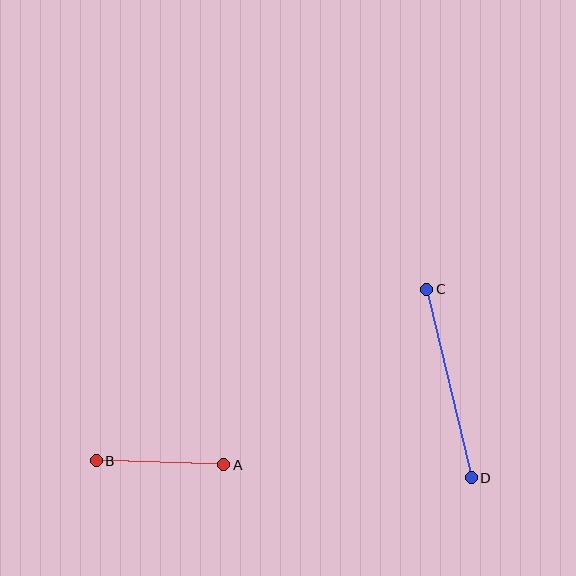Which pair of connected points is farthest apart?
Points C and D are farthest apart.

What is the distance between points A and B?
The distance is approximately 128 pixels.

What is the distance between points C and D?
The distance is approximately 194 pixels.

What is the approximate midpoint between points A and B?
The midpoint is at approximately (160, 463) pixels.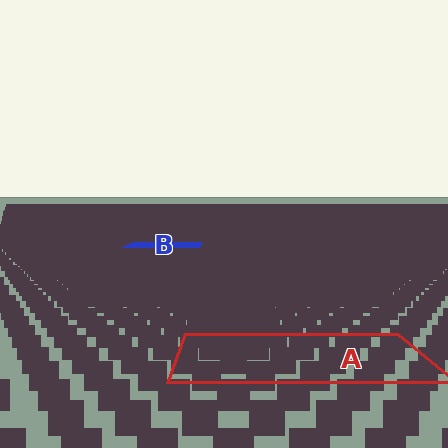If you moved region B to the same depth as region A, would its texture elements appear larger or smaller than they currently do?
They would appear larger. At a closer depth, the same texture elements are projected at a bigger on-screen size.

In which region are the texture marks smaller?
The texture marks are smaller in region B, because it is farther away.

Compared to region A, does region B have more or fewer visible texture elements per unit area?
Region B has more texture elements per unit area — they are packed more densely because it is farther away.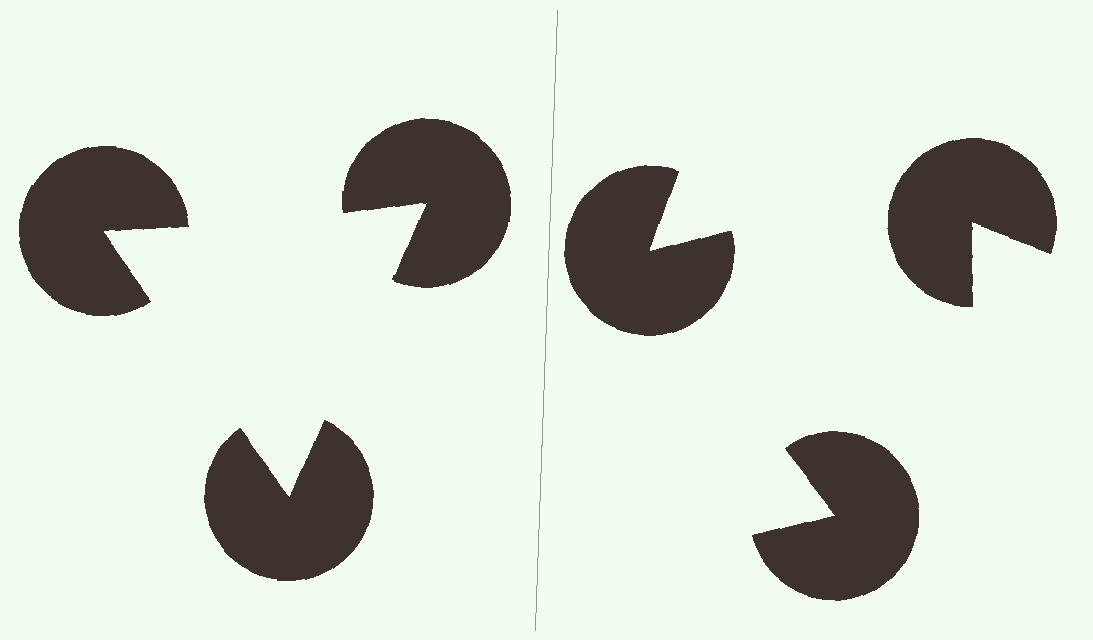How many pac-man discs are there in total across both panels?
6 — 3 on each side.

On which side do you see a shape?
An illusory triangle appears on the left side. On the right side the wedge cuts are rotated, so no coherent shape forms.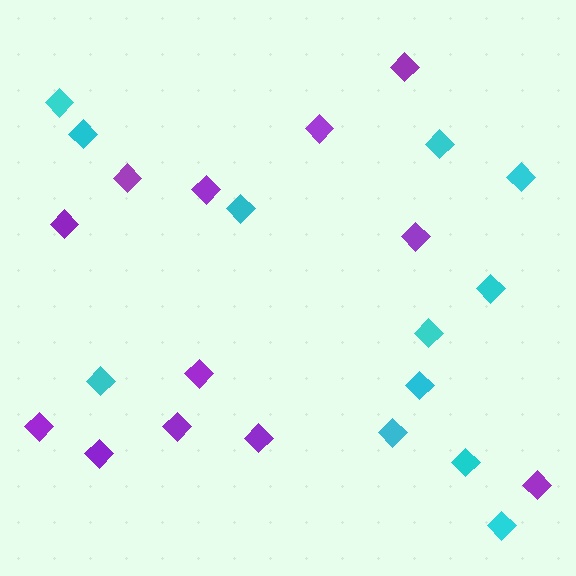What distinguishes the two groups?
There are 2 groups: one group of cyan diamonds (12) and one group of purple diamonds (12).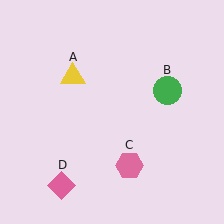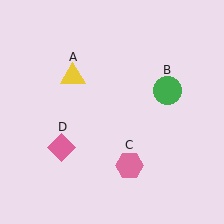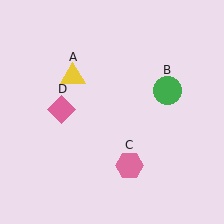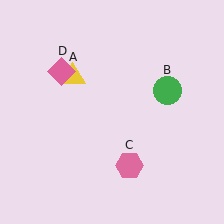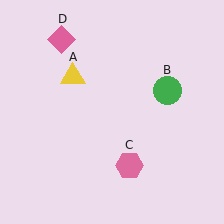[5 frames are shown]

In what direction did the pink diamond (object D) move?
The pink diamond (object D) moved up.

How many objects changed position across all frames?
1 object changed position: pink diamond (object D).